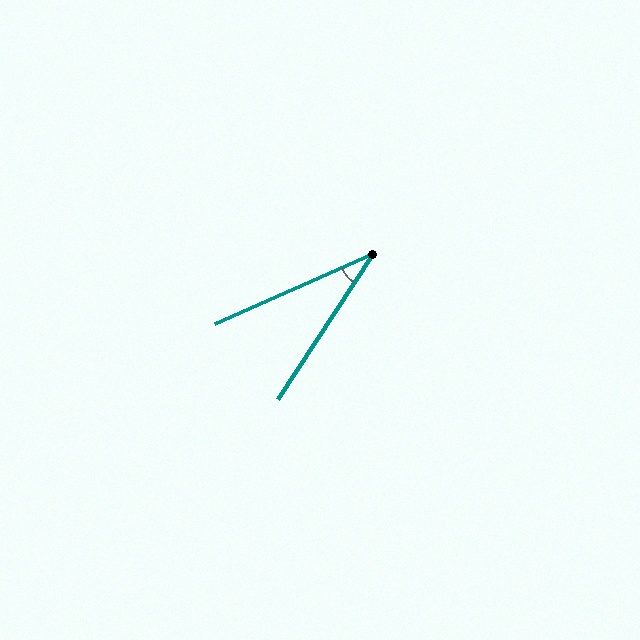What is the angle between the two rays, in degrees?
Approximately 33 degrees.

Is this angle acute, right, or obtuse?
It is acute.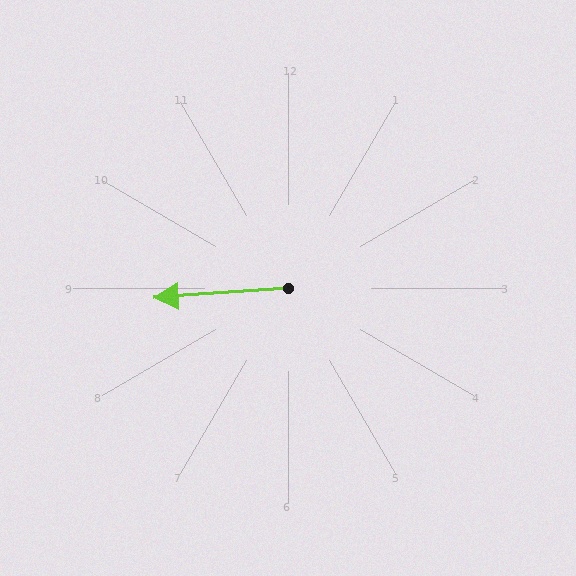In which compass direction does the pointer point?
West.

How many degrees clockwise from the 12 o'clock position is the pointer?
Approximately 266 degrees.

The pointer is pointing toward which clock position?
Roughly 9 o'clock.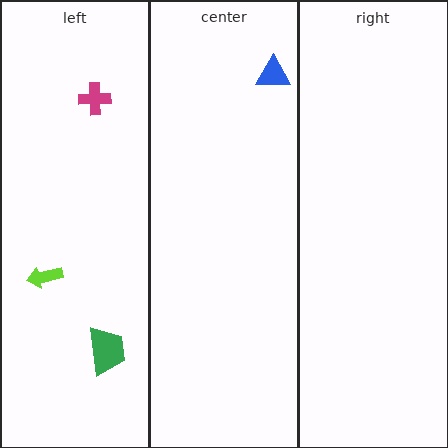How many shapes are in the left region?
3.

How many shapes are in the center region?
1.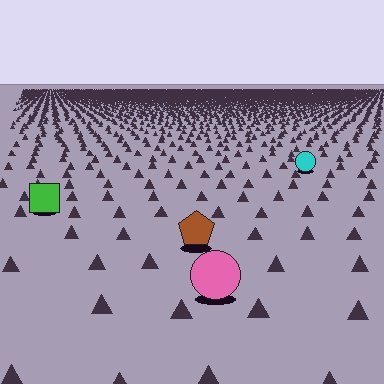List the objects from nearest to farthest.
From nearest to farthest: the pink circle, the brown pentagon, the green square, the cyan circle.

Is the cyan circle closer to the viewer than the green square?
No. The green square is closer — you can tell from the texture gradient: the ground texture is coarser near it.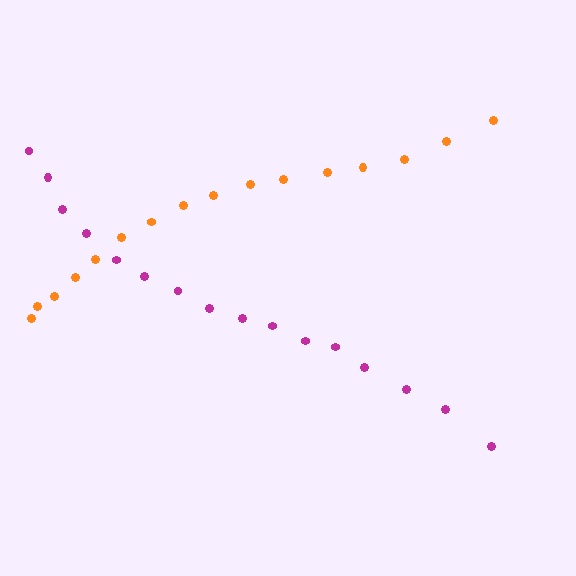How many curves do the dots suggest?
There are 2 distinct paths.